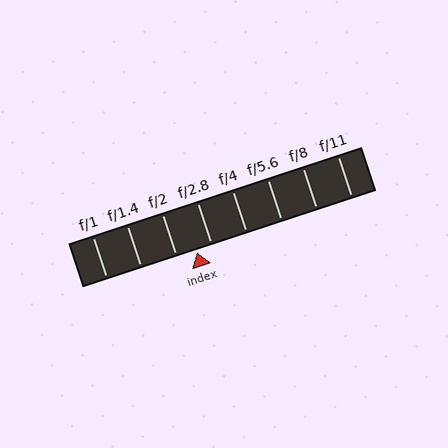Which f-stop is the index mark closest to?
The index mark is closest to f/2.8.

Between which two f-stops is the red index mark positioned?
The index mark is between f/2 and f/2.8.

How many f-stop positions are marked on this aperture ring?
There are 8 f-stop positions marked.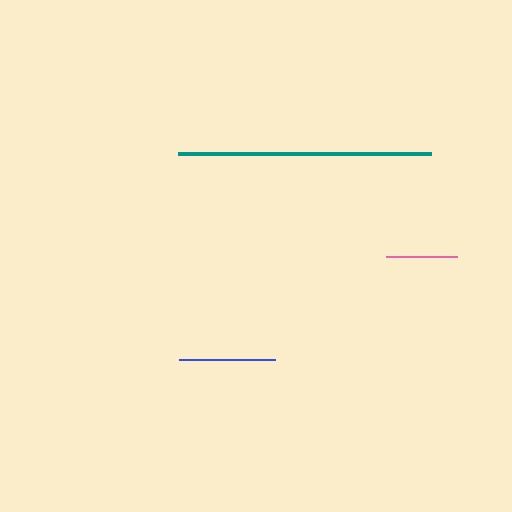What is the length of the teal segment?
The teal segment is approximately 253 pixels long.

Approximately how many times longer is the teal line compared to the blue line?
The teal line is approximately 2.7 times the length of the blue line.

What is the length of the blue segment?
The blue segment is approximately 95 pixels long.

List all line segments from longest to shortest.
From longest to shortest: teal, blue, pink.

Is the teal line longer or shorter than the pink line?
The teal line is longer than the pink line.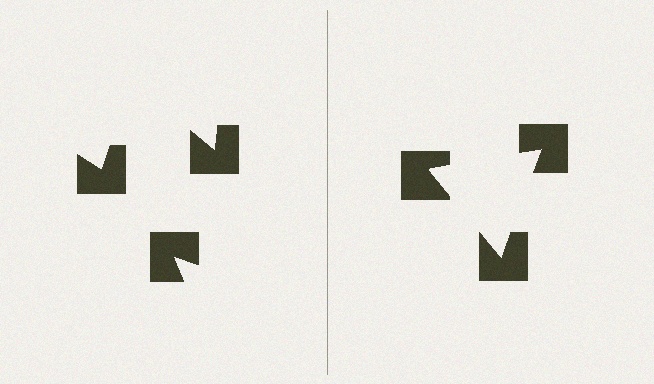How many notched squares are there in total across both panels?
6 — 3 on each side.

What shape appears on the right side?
An illusory triangle.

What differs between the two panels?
The notched squares are positioned identically on both sides; only the wedge orientations differ. On the right they align to a triangle; on the left they are misaligned.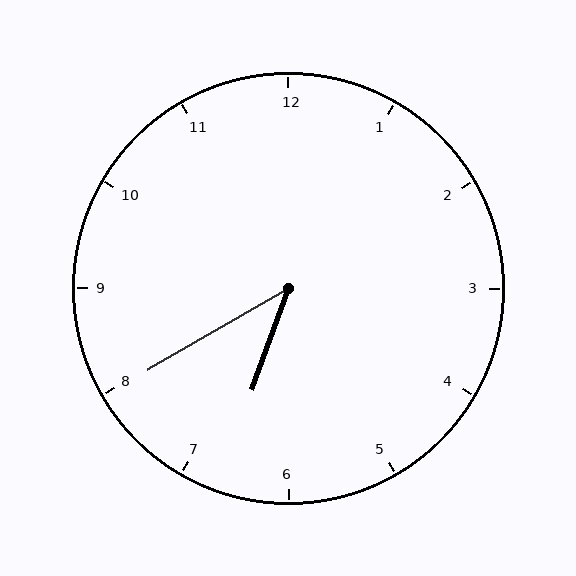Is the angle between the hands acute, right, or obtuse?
It is acute.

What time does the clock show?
6:40.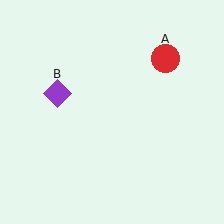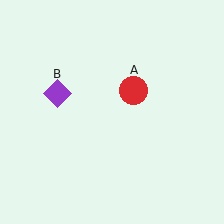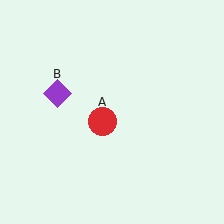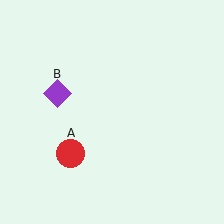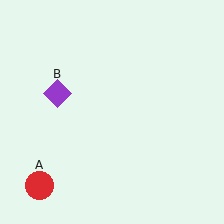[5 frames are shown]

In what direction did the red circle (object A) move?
The red circle (object A) moved down and to the left.